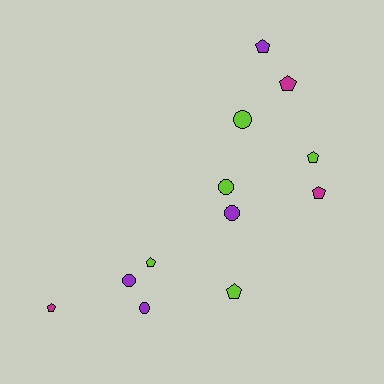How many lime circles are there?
There are 2 lime circles.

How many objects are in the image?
There are 12 objects.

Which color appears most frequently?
Lime, with 5 objects.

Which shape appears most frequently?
Pentagon, with 7 objects.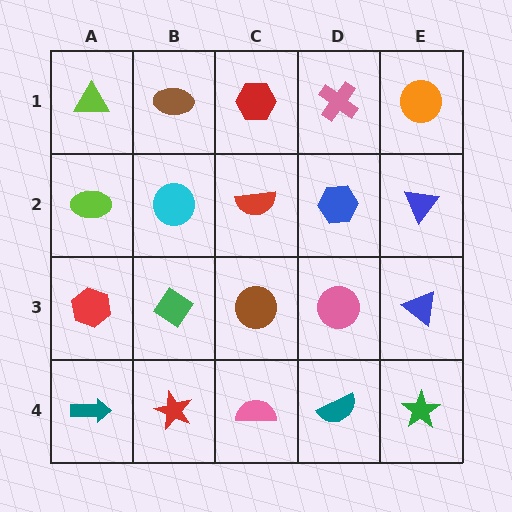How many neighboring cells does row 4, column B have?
3.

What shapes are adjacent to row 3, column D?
A blue hexagon (row 2, column D), a teal semicircle (row 4, column D), a brown circle (row 3, column C), a blue triangle (row 3, column E).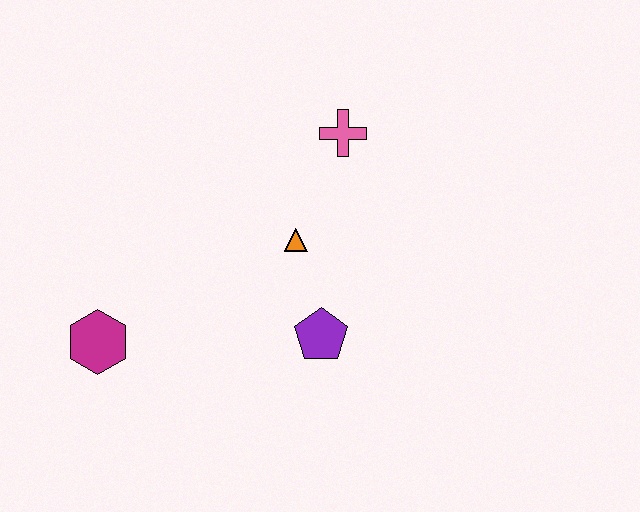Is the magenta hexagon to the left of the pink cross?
Yes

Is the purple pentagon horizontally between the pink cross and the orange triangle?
Yes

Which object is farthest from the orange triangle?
The magenta hexagon is farthest from the orange triangle.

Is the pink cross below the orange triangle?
No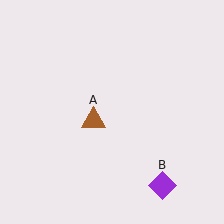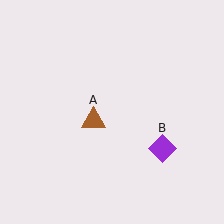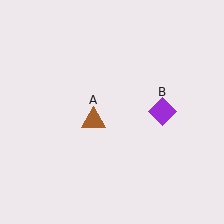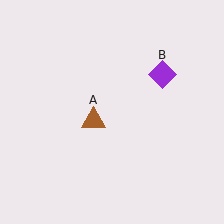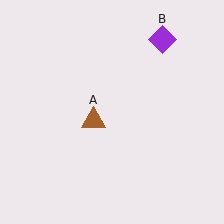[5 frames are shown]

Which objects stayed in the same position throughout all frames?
Brown triangle (object A) remained stationary.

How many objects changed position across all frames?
1 object changed position: purple diamond (object B).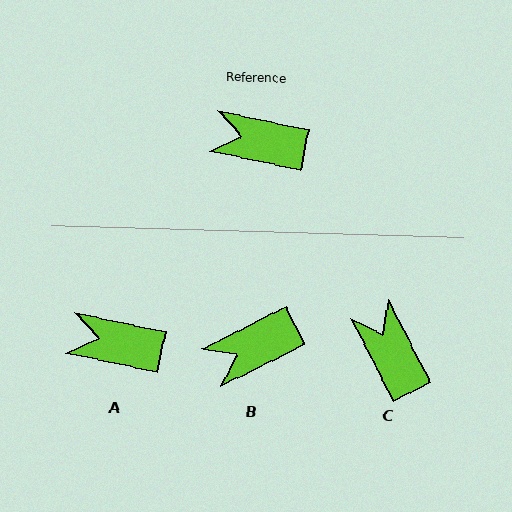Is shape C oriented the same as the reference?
No, it is off by about 51 degrees.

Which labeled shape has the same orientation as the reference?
A.